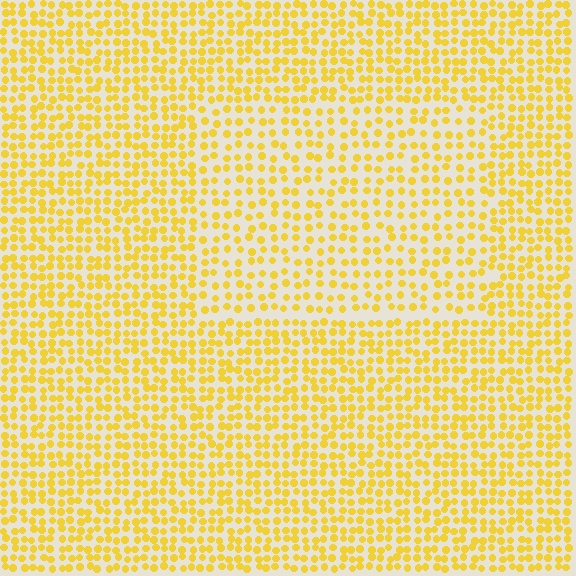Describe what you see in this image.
The image contains small yellow elements arranged at two different densities. A rectangle-shaped region is visible where the elements are less densely packed than the surrounding area.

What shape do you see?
I see a rectangle.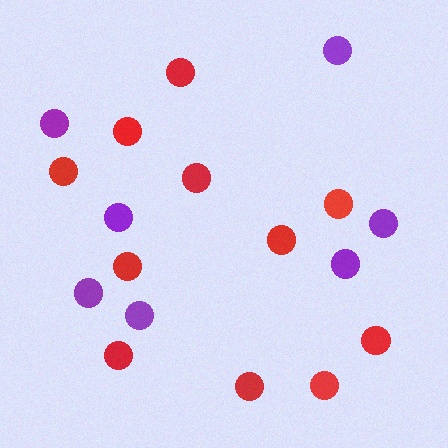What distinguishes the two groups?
There are 2 groups: one group of red circles (11) and one group of purple circles (7).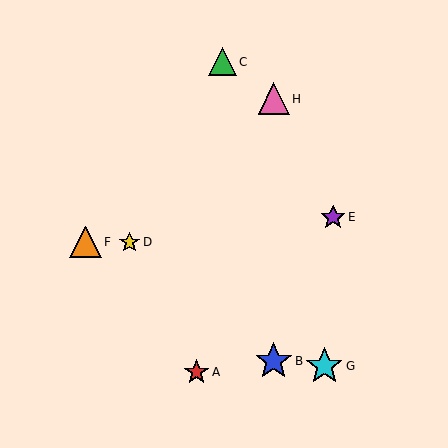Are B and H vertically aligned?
Yes, both are at x≈274.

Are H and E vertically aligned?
No, H is at x≈274 and E is at x≈333.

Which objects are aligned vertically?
Objects B, H are aligned vertically.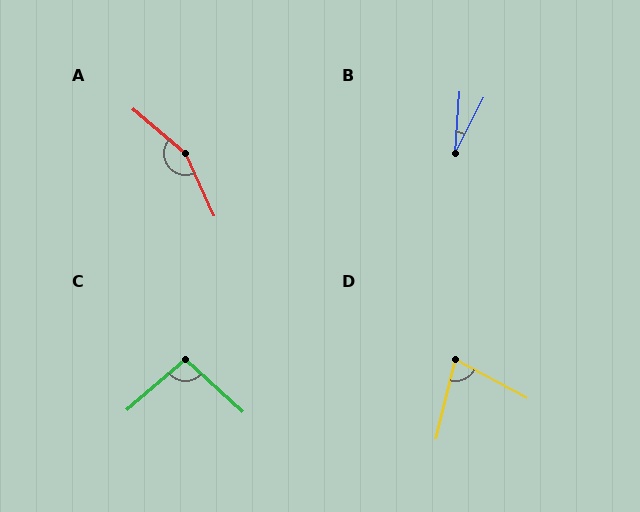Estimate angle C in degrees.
Approximately 97 degrees.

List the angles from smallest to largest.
B (23°), D (75°), C (97°), A (155°).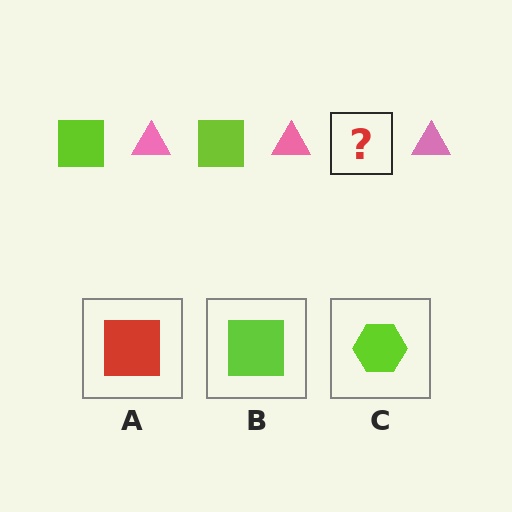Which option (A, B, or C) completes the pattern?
B.